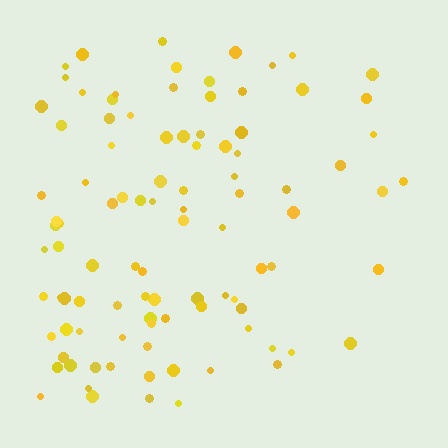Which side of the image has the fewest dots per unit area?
The right.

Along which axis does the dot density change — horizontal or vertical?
Horizontal.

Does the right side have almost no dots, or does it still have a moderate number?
Still a moderate number, just noticeably fewer than the left.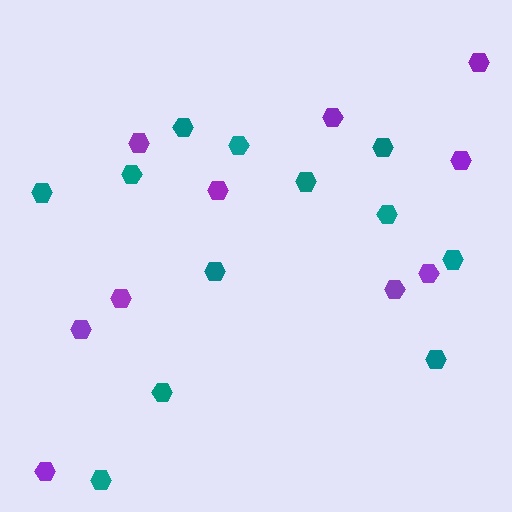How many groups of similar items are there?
There are 2 groups: one group of teal hexagons (12) and one group of purple hexagons (10).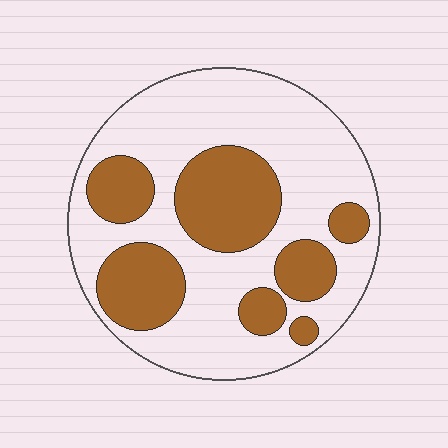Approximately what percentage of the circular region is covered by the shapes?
Approximately 35%.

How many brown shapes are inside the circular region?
7.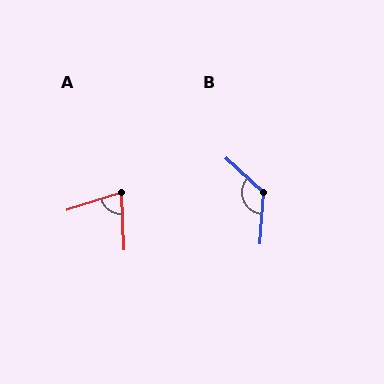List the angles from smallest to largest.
A (75°), B (129°).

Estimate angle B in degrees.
Approximately 129 degrees.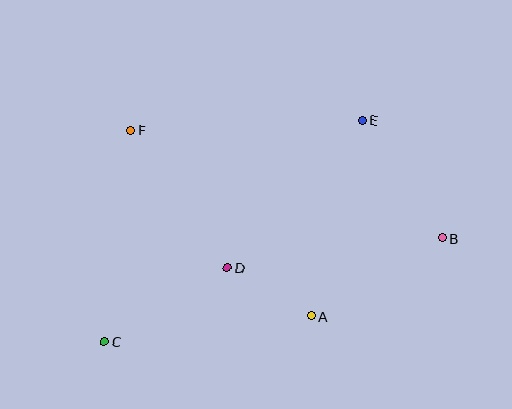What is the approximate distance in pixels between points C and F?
The distance between C and F is approximately 213 pixels.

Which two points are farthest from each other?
Points B and C are farthest from each other.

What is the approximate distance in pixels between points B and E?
The distance between B and E is approximately 142 pixels.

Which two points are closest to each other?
Points A and D are closest to each other.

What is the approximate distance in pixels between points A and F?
The distance between A and F is approximately 259 pixels.